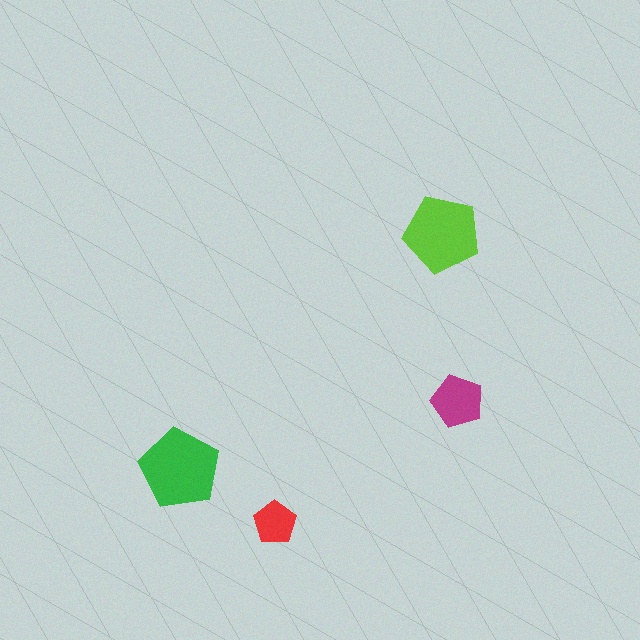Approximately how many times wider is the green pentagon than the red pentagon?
About 2 times wider.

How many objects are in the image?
There are 4 objects in the image.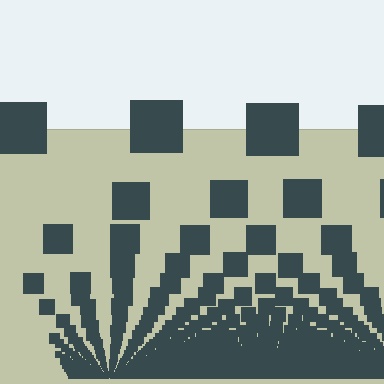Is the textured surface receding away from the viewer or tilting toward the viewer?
The surface appears to tilt toward the viewer. Texture elements get larger and sparser toward the top.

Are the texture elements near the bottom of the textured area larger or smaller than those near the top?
Smaller. The gradient is inverted — elements near the bottom are smaller and denser.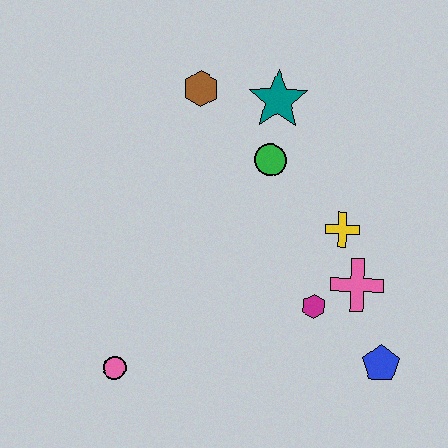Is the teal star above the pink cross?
Yes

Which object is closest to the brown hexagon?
The teal star is closest to the brown hexagon.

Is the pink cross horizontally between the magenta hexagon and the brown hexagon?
No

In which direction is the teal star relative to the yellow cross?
The teal star is above the yellow cross.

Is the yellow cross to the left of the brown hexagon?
No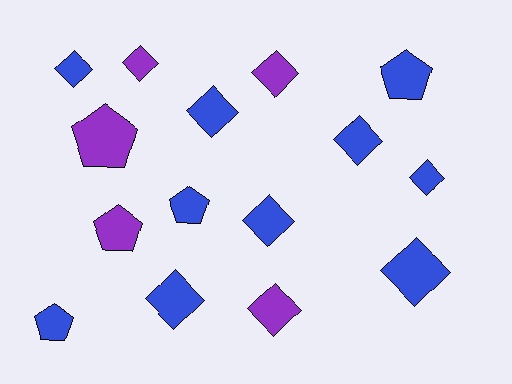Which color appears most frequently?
Blue, with 10 objects.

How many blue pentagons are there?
There are 3 blue pentagons.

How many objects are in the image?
There are 15 objects.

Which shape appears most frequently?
Diamond, with 10 objects.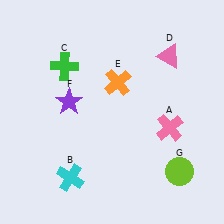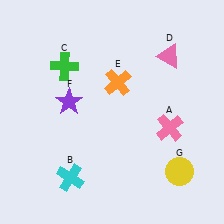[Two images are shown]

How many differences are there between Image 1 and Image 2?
There is 1 difference between the two images.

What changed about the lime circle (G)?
In Image 1, G is lime. In Image 2, it changed to yellow.